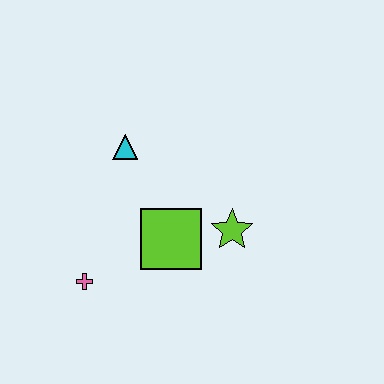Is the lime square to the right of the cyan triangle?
Yes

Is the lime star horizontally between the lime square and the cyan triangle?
No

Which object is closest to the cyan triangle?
The lime square is closest to the cyan triangle.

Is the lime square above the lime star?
No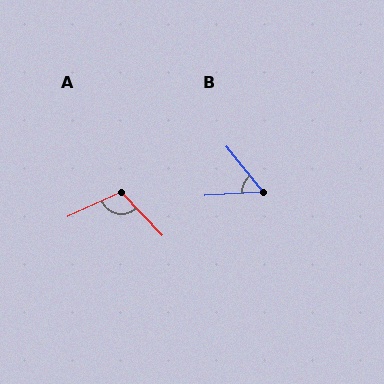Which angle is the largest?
A, at approximately 108 degrees.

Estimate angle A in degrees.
Approximately 108 degrees.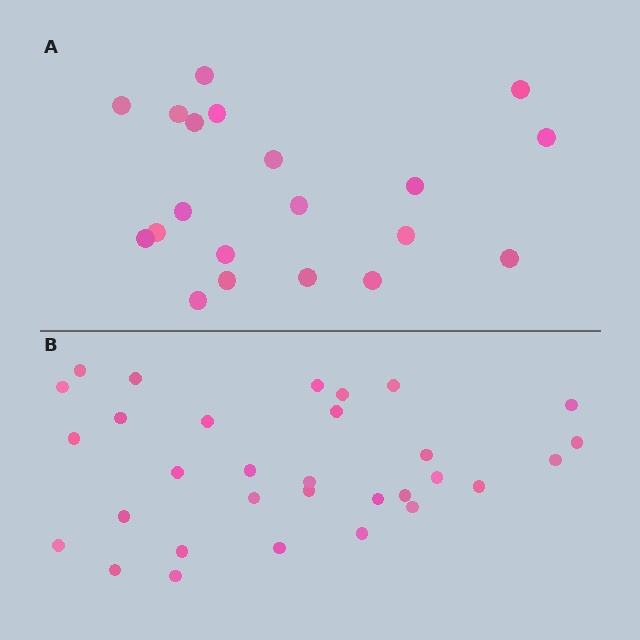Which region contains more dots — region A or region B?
Region B (the bottom region) has more dots.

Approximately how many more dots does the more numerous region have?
Region B has roughly 12 or so more dots than region A.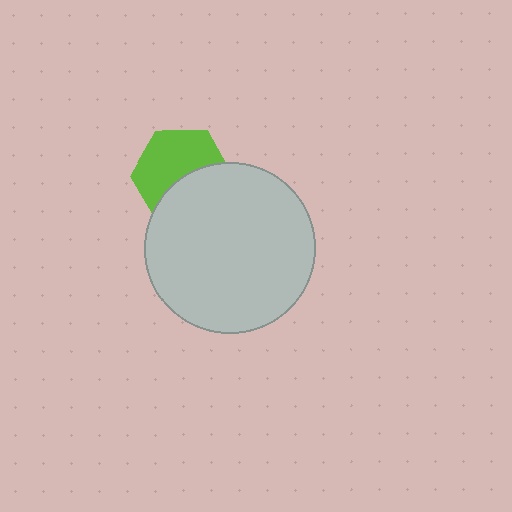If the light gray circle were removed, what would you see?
You would see the complete lime hexagon.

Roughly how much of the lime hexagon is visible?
About half of it is visible (roughly 57%).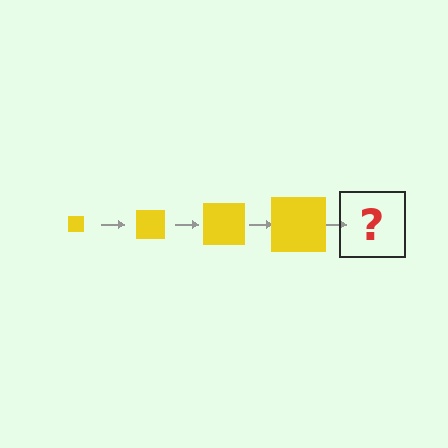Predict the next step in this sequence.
The next step is a yellow square, larger than the previous one.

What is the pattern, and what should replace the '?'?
The pattern is that the square gets progressively larger each step. The '?' should be a yellow square, larger than the previous one.